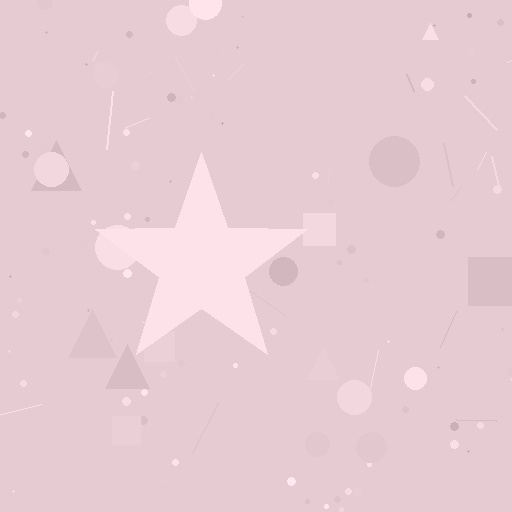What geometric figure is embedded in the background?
A star is embedded in the background.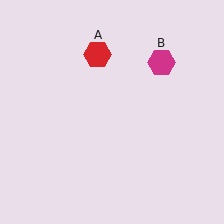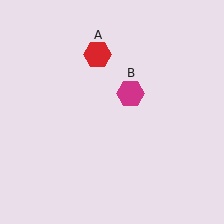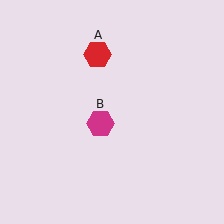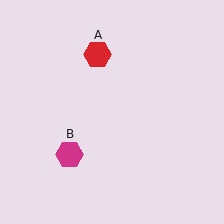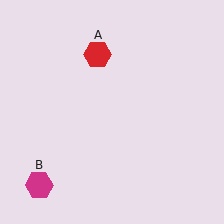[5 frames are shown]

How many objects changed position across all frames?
1 object changed position: magenta hexagon (object B).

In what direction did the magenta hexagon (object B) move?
The magenta hexagon (object B) moved down and to the left.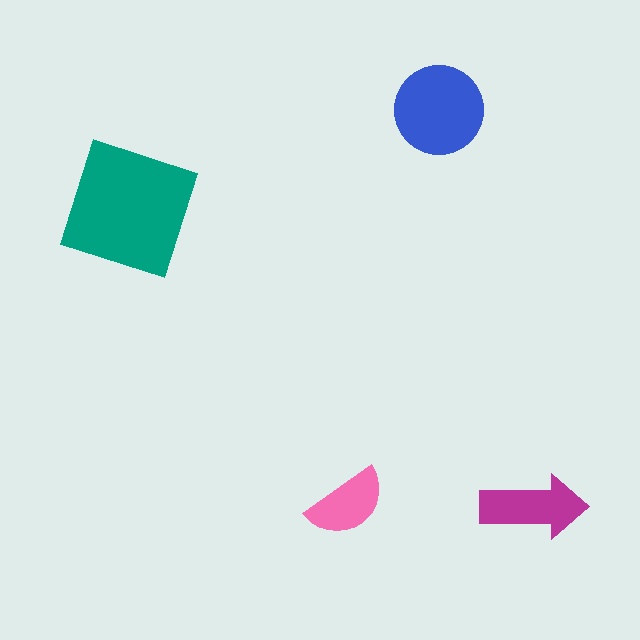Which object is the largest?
The teal square.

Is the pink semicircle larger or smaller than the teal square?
Smaller.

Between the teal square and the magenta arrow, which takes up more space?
The teal square.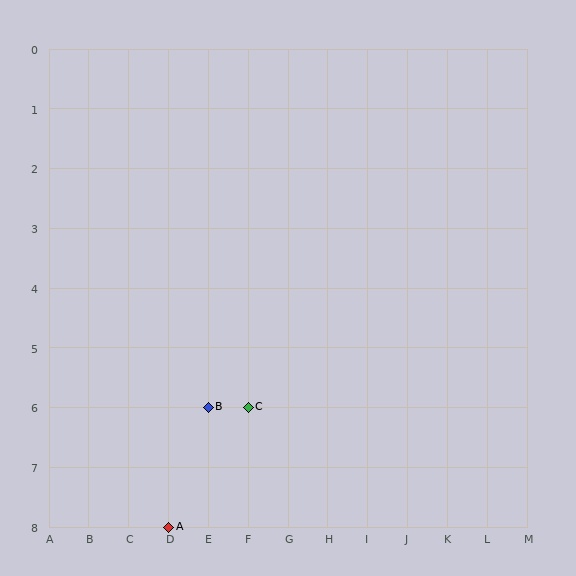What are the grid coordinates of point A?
Point A is at grid coordinates (D, 8).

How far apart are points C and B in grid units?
Points C and B are 1 column apart.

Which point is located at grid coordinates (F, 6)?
Point C is at (F, 6).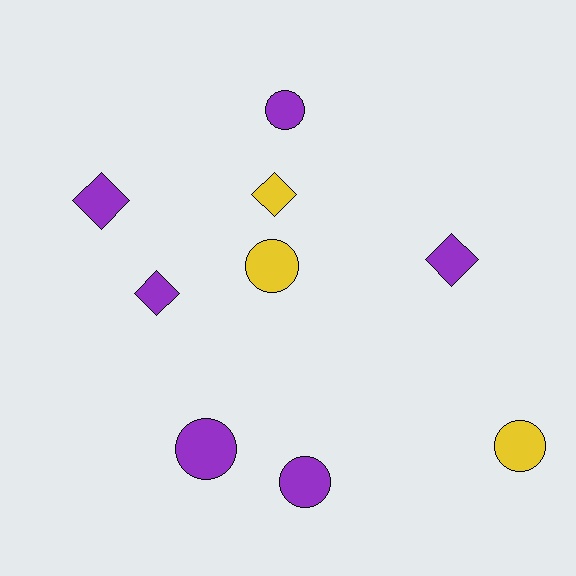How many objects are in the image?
There are 9 objects.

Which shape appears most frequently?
Circle, with 5 objects.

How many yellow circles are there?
There are 2 yellow circles.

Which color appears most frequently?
Purple, with 6 objects.